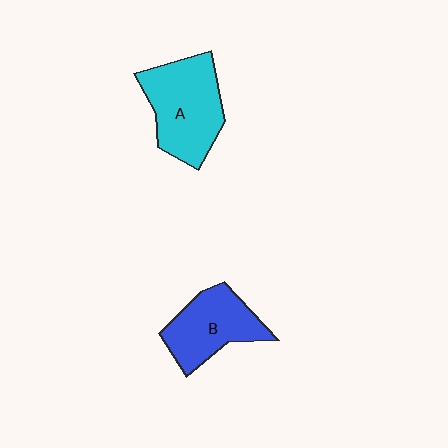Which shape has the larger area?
Shape A (cyan).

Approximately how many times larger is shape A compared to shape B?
Approximately 1.3 times.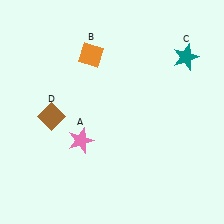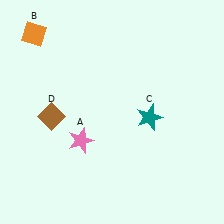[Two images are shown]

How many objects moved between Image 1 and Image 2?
2 objects moved between the two images.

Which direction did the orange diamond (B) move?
The orange diamond (B) moved left.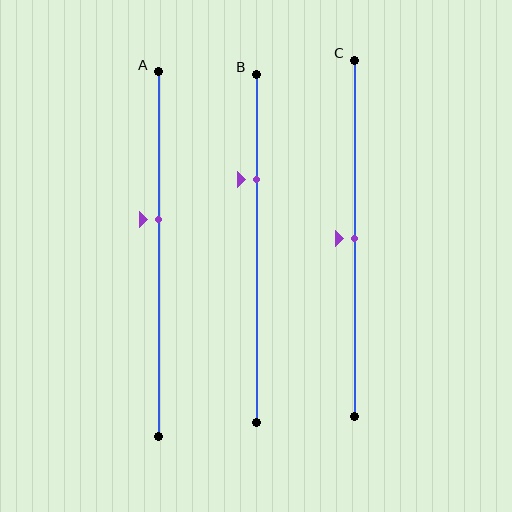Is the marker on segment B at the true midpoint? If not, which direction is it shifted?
No, the marker on segment B is shifted upward by about 20% of the segment length.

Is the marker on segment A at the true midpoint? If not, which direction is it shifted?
No, the marker on segment A is shifted upward by about 10% of the segment length.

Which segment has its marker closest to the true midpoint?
Segment C has its marker closest to the true midpoint.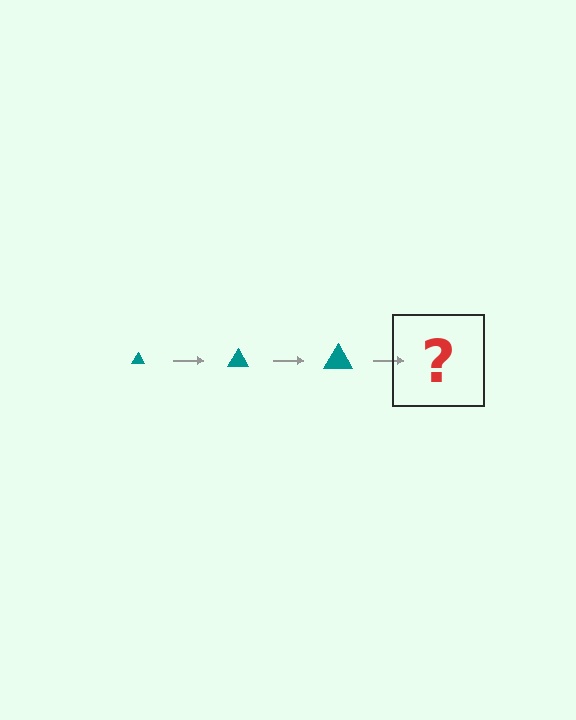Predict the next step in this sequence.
The next step is a teal triangle, larger than the previous one.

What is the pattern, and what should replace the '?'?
The pattern is that the triangle gets progressively larger each step. The '?' should be a teal triangle, larger than the previous one.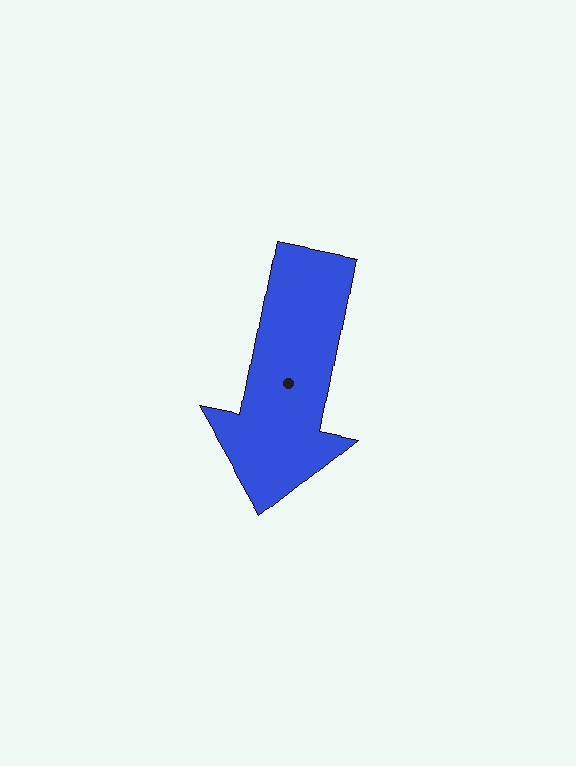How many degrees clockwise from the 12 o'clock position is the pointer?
Approximately 191 degrees.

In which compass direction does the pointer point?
South.